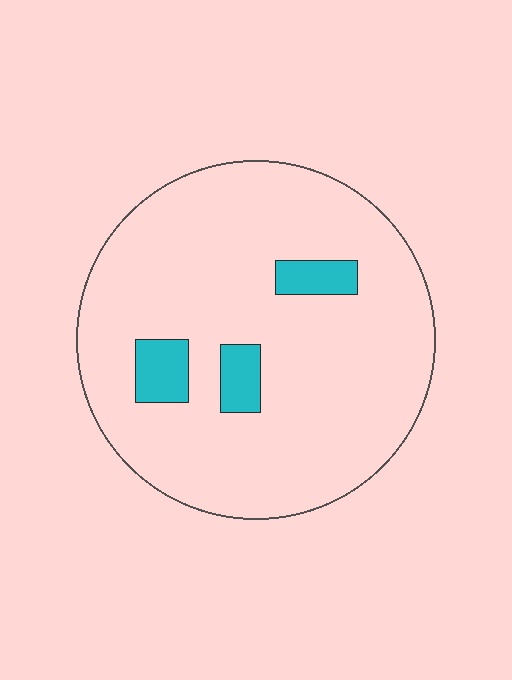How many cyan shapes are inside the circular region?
3.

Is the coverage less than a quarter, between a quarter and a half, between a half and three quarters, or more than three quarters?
Less than a quarter.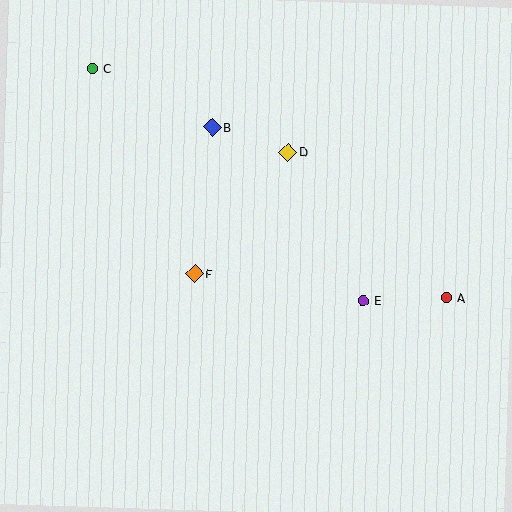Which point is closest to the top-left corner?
Point C is closest to the top-left corner.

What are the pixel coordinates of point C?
Point C is at (92, 68).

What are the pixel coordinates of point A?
Point A is at (446, 298).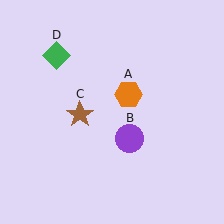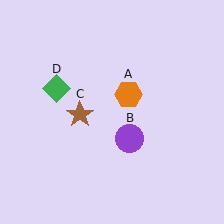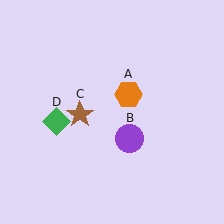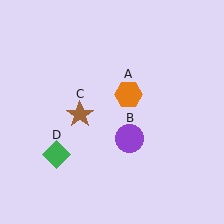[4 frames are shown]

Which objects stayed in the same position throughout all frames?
Orange hexagon (object A) and purple circle (object B) and brown star (object C) remained stationary.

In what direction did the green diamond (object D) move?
The green diamond (object D) moved down.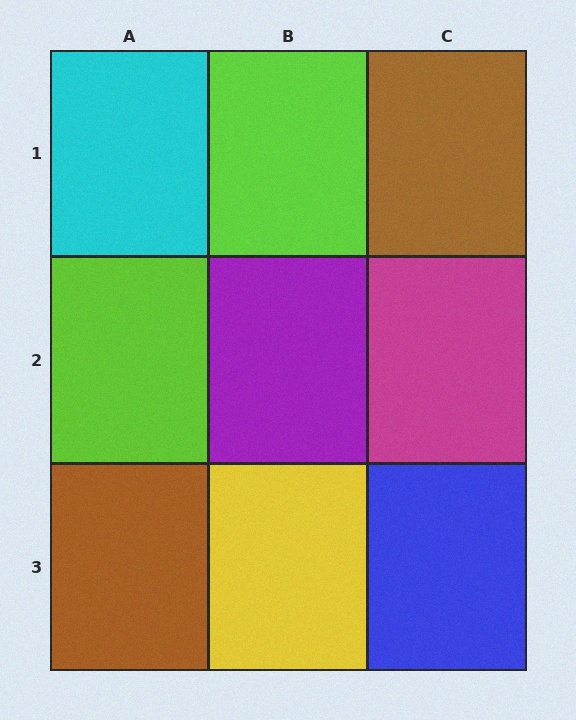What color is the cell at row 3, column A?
Brown.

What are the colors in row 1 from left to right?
Cyan, lime, brown.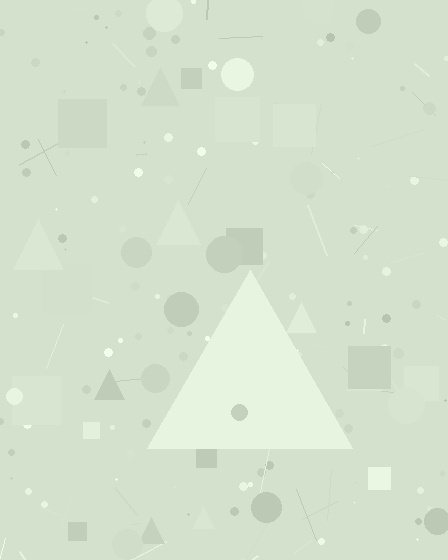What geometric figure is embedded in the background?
A triangle is embedded in the background.